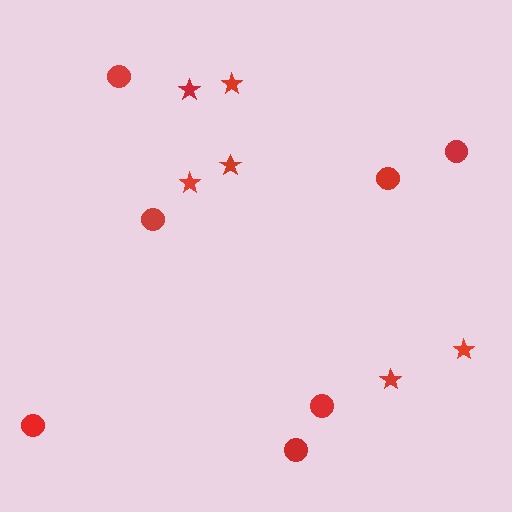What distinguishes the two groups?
There are 2 groups: one group of circles (7) and one group of stars (6).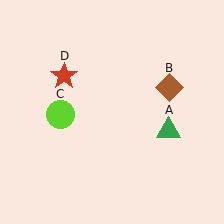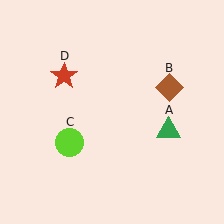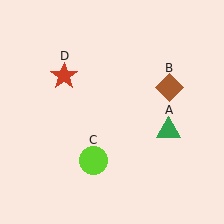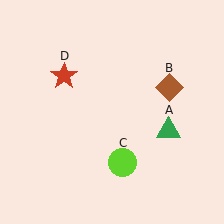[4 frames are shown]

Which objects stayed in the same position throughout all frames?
Green triangle (object A) and brown diamond (object B) and red star (object D) remained stationary.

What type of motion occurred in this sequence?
The lime circle (object C) rotated counterclockwise around the center of the scene.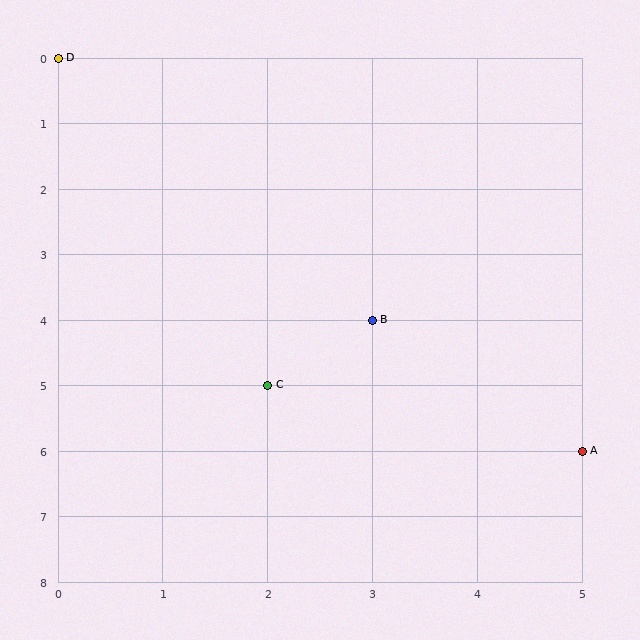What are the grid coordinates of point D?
Point D is at grid coordinates (0, 0).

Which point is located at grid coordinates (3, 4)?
Point B is at (3, 4).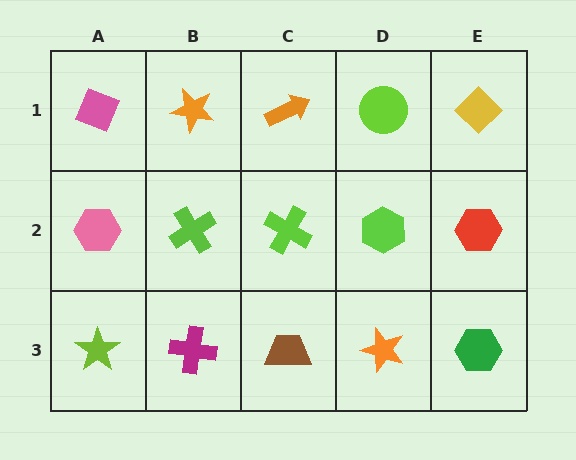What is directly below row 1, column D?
A lime hexagon.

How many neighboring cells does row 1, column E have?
2.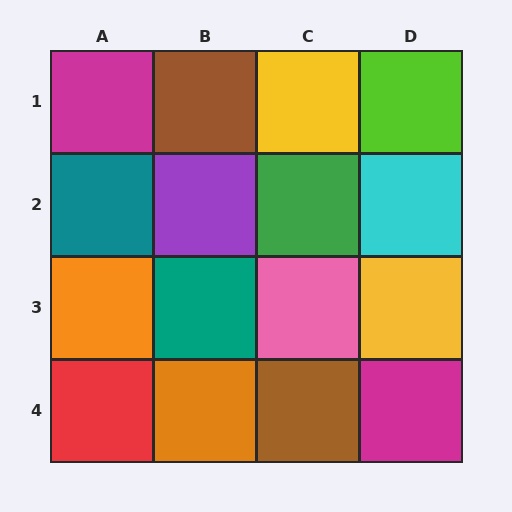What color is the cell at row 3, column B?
Teal.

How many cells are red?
1 cell is red.